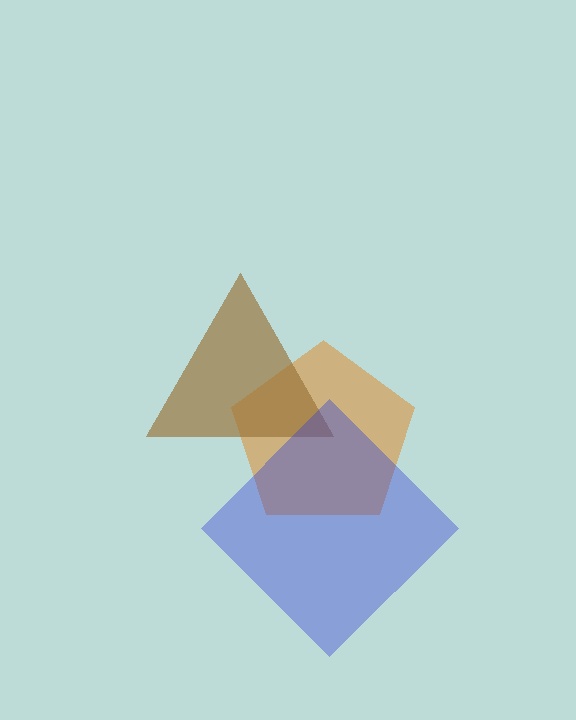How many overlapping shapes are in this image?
There are 3 overlapping shapes in the image.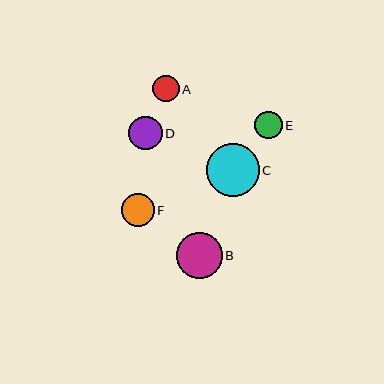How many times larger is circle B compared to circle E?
Circle B is approximately 1.7 times the size of circle E.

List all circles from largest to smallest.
From largest to smallest: C, B, D, F, E, A.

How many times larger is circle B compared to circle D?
Circle B is approximately 1.4 times the size of circle D.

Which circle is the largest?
Circle C is the largest with a size of approximately 53 pixels.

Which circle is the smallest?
Circle A is the smallest with a size of approximately 26 pixels.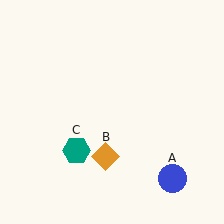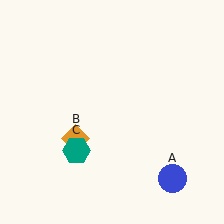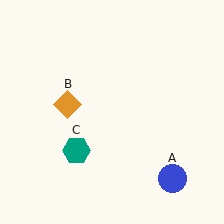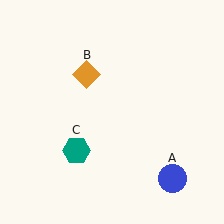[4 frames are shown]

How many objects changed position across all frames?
1 object changed position: orange diamond (object B).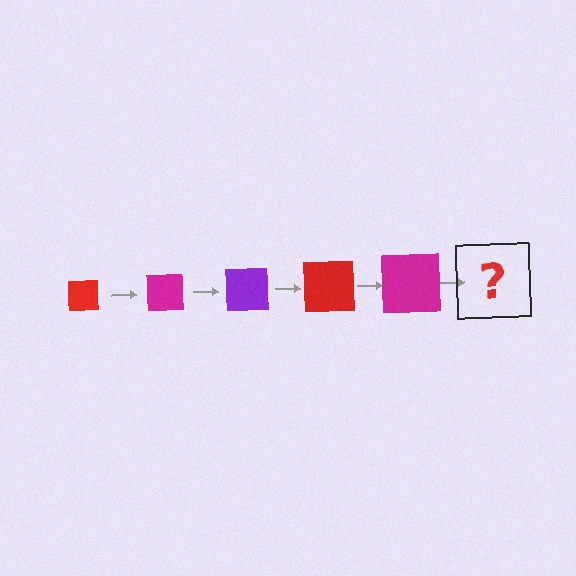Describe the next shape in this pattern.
It should be a purple square, larger than the previous one.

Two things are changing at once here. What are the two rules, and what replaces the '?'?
The two rules are that the square grows larger each step and the color cycles through red, magenta, and purple. The '?' should be a purple square, larger than the previous one.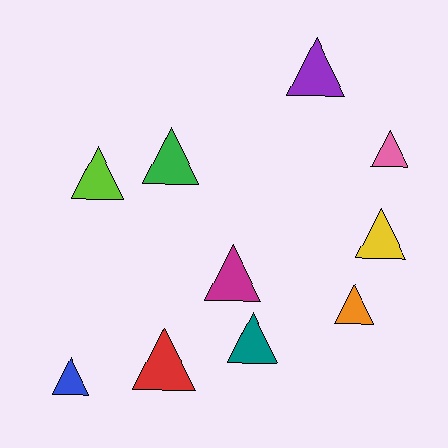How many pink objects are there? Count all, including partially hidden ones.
There is 1 pink object.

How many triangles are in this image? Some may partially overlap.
There are 10 triangles.